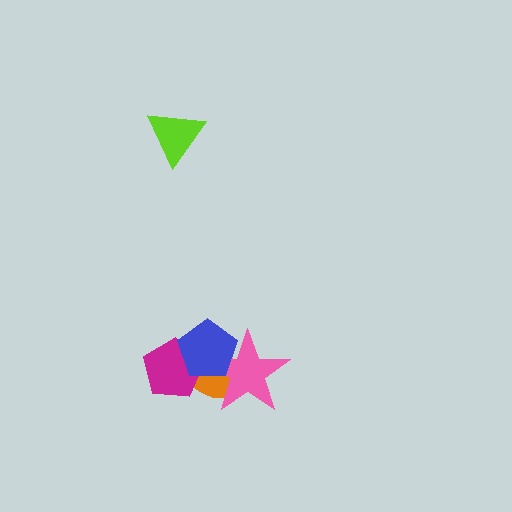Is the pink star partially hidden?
Yes, it is partially covered by another shape.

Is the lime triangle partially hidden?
No, no other shape covers it.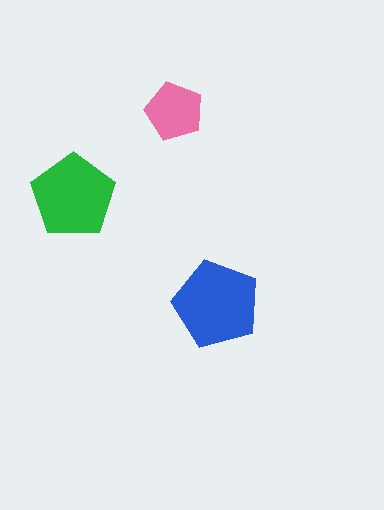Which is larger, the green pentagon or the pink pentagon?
The green one.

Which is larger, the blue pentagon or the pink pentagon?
The blue one.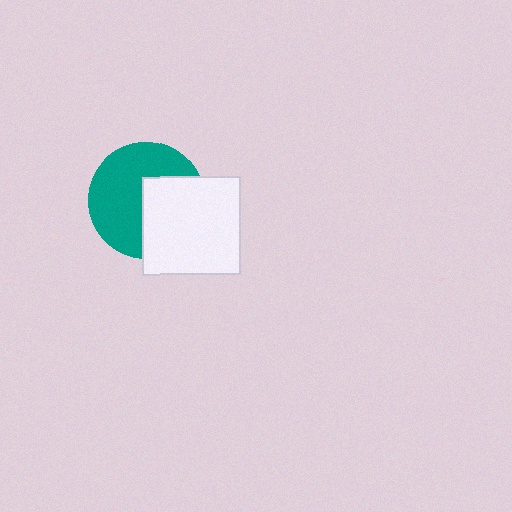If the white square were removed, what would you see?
You would see the complete teal circle.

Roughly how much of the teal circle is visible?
About half of it is visible (roughly 58%).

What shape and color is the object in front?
The object in front is a white square.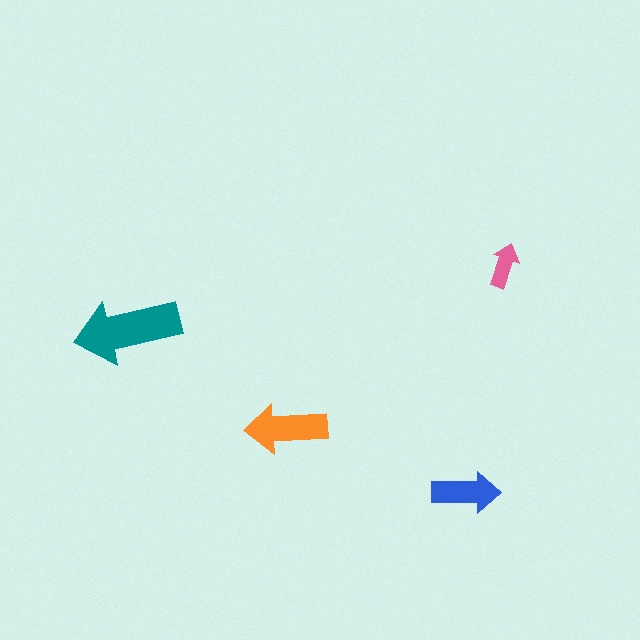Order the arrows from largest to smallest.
the teal one, the orange one, the blue one, the pink one.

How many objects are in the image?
There are 4 objects in the image.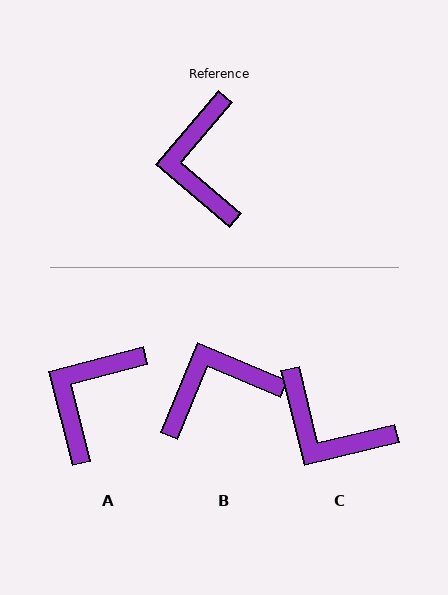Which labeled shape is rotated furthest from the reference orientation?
B, about 73 degrees away.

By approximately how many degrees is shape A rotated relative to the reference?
Approximately 36 degrees clockwise.